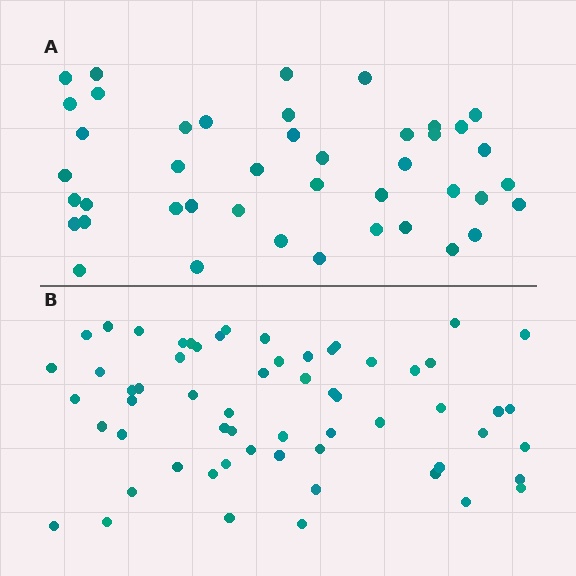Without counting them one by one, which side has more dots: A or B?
Region B (the bottom region) has more dots.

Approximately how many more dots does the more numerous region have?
Region B has approximately 15 more dots than region A.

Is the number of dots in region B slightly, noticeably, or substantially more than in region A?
Region B has noticeably more, but not dramatically so. The ratio is roughly 1.4 to 1.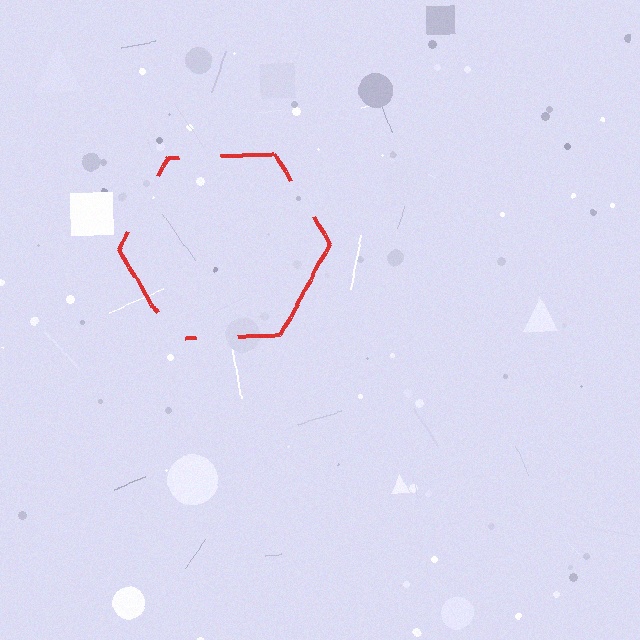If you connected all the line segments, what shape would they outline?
They would outline a hexagon.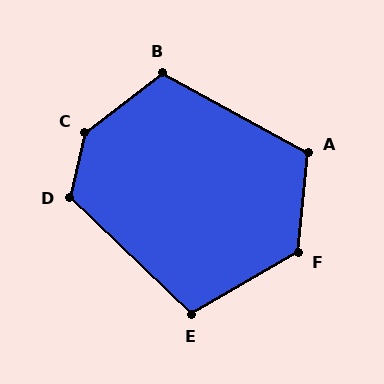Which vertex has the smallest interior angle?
E, at approximately 106 degrees.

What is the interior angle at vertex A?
Approximately 113 degrees (obtuse).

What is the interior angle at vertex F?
Approximately 125 degrees (obtuse).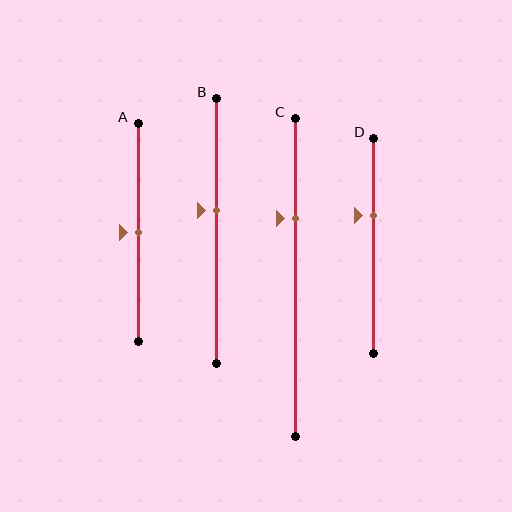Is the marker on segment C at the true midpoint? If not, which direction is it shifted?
No, the marker on segment C is shifted upward by about 19% of the segment length.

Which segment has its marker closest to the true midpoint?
Segment A has its marker closest to the true midpoint.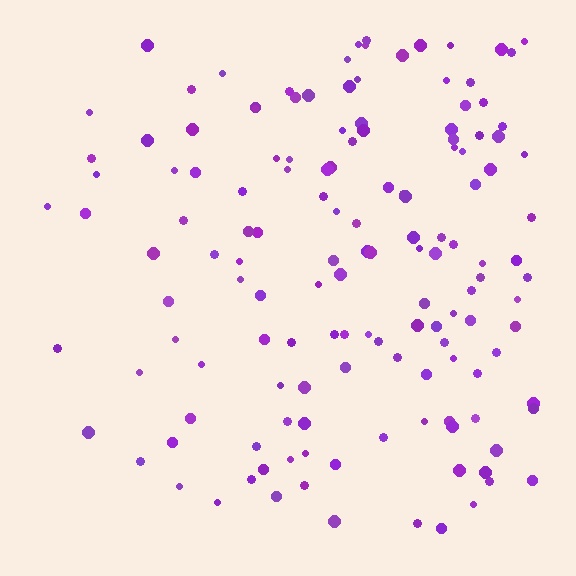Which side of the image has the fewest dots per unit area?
The left.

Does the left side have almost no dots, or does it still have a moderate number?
Still a moderate number, just noticeably fewer than the right.